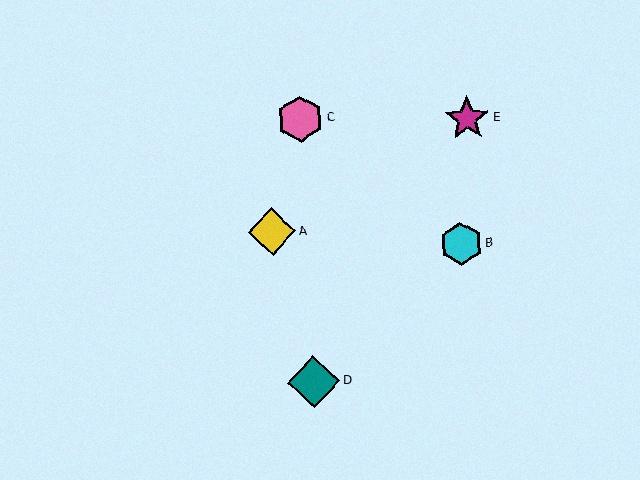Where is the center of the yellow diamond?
The center of the yellow diamond is at (272, 232).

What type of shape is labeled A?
Shape A is a yellow diamond.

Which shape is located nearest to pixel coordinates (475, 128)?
The magenta star (labeled E) at (467, 119) is nearest to that location.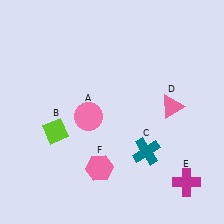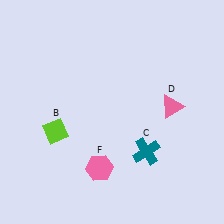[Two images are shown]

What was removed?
The magenta cross (E), the pink circle (A) were removed in Image 2.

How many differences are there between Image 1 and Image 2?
There are 2 differences between the two images.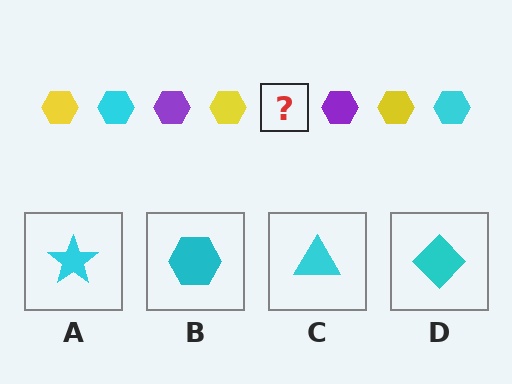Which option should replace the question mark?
Option B.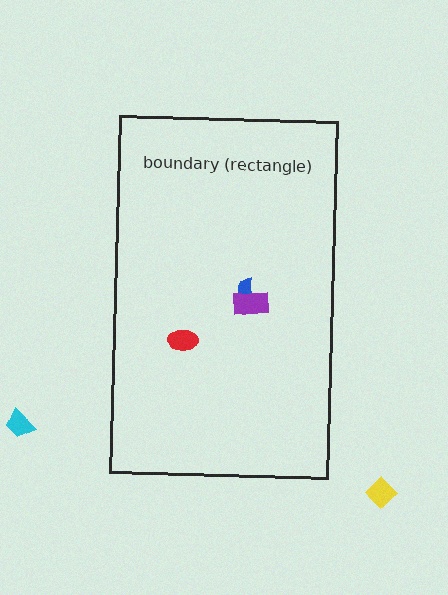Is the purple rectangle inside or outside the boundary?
Inside.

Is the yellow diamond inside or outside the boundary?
Outside.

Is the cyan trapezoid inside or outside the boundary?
Outside.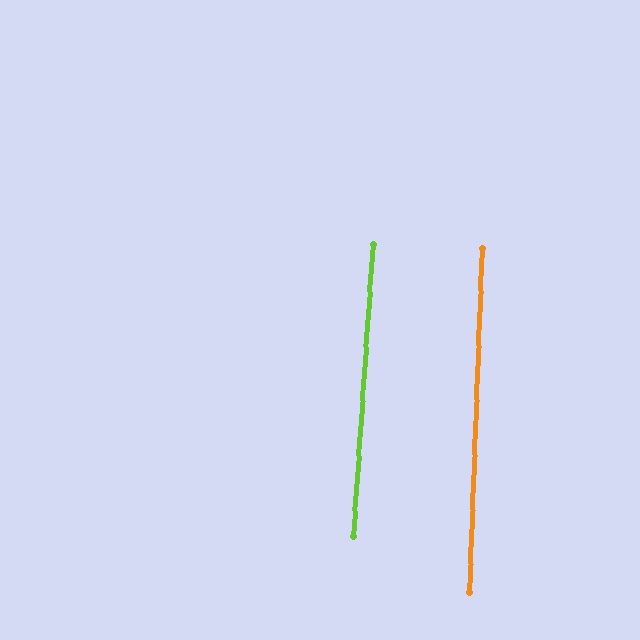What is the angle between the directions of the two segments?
Approximately 2 degrees.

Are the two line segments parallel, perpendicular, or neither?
Parallel — their directions differ by only 1.7°.